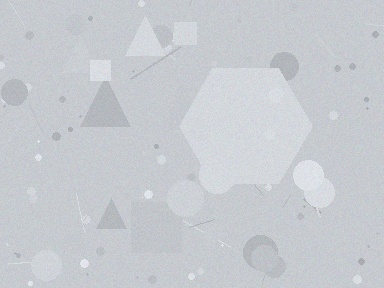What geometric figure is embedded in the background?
A hexagon is embedded in the background.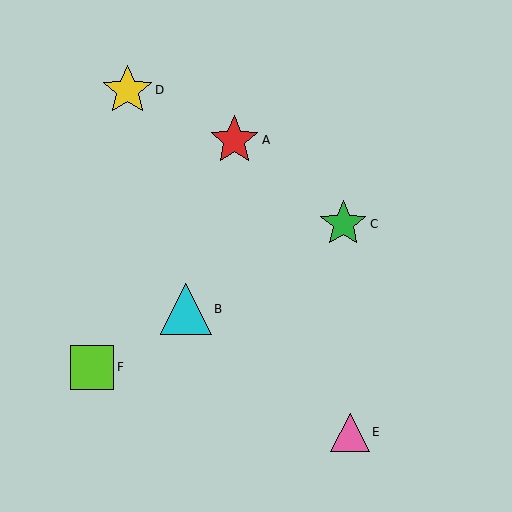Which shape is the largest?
The cyan triangle (labeled B) is the largest.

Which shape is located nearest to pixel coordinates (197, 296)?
The cyan triangle (labeled B) at (186, 309) is nearest to that location.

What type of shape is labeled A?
Shape A is a red star.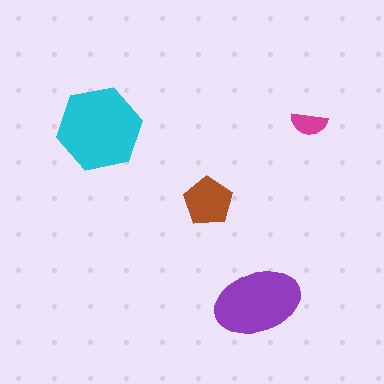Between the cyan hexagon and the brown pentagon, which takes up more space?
The cyan hexagon.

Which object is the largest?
The cyan hexagon.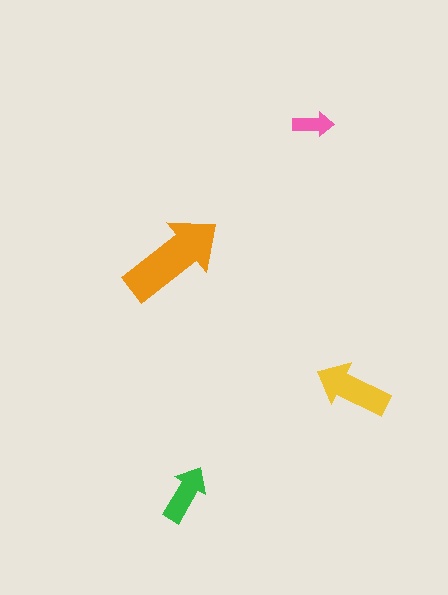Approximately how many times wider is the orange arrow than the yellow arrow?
About 1.5 times wider.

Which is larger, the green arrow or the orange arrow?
The orange one.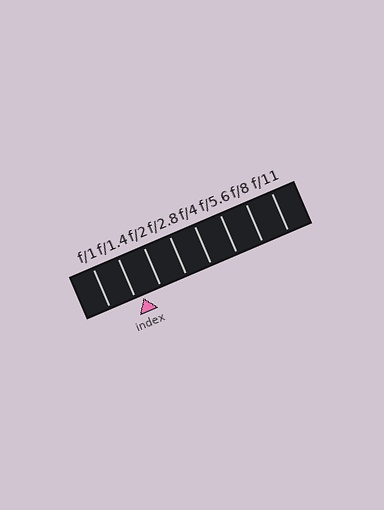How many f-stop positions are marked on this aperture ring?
There are 8 f-stop positions marked.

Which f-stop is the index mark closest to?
The index mark is closest to f/1.4.